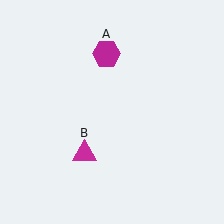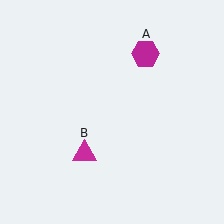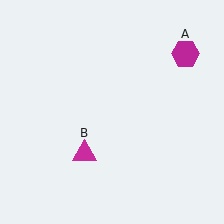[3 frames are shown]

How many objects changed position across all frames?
1 object changed position: magenta hexagon (object A).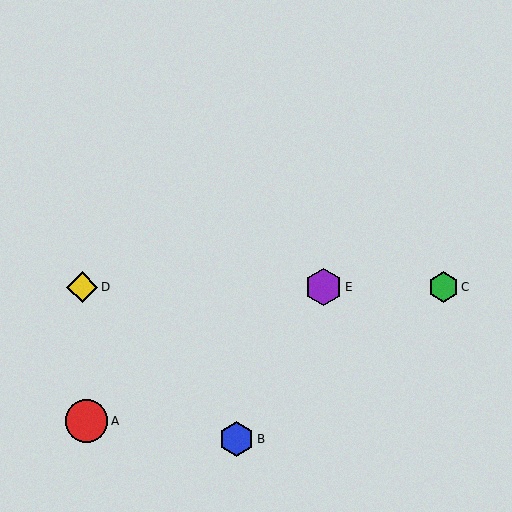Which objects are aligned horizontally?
Objects C, D, E are aligned horizontally.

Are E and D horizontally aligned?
Yes, both are at y≈287.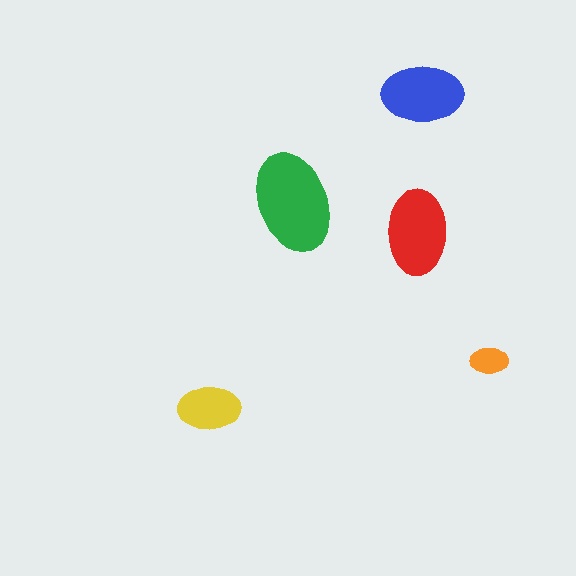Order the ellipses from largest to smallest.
the green one, the red one, the blue one, the yellow one, the orange one.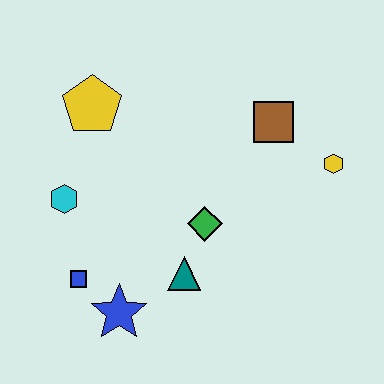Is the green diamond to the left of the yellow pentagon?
No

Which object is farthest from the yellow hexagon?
The blue square is farthest from the yellow hexagon.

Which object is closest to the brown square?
The yellow hexagon is closest to the brown square.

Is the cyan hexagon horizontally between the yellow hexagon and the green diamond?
No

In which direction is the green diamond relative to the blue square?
The green diamond is to the right of the blue square.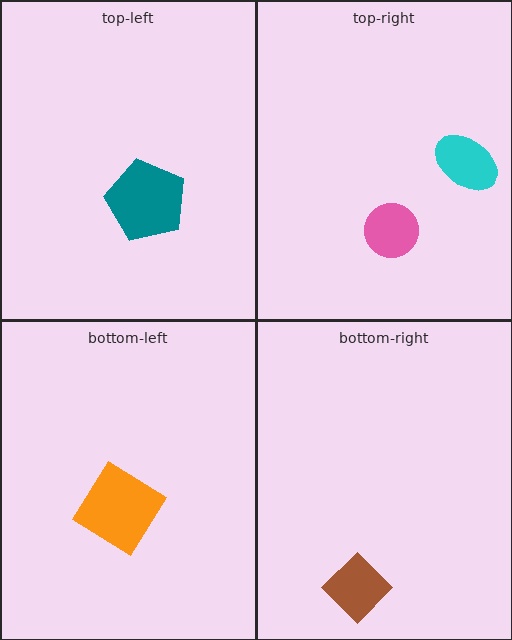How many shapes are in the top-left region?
1.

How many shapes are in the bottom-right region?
1.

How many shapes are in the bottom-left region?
1.